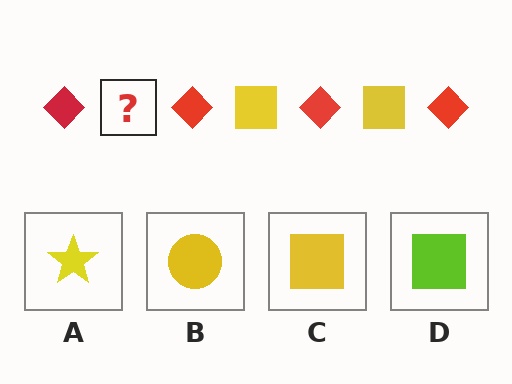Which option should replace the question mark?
Option C.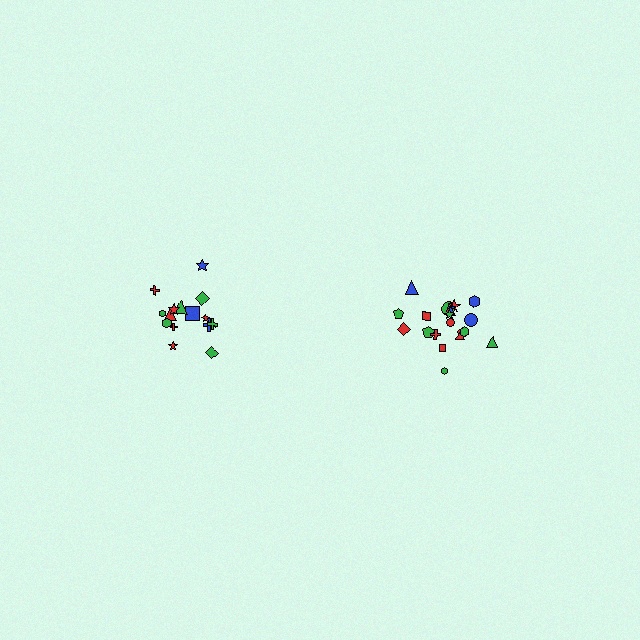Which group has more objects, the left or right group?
The right group.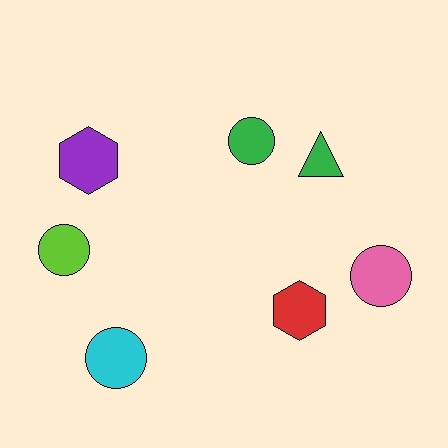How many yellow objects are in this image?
There are no yellow objects.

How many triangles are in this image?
There is 1 triangle.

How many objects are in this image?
There are 7 objects.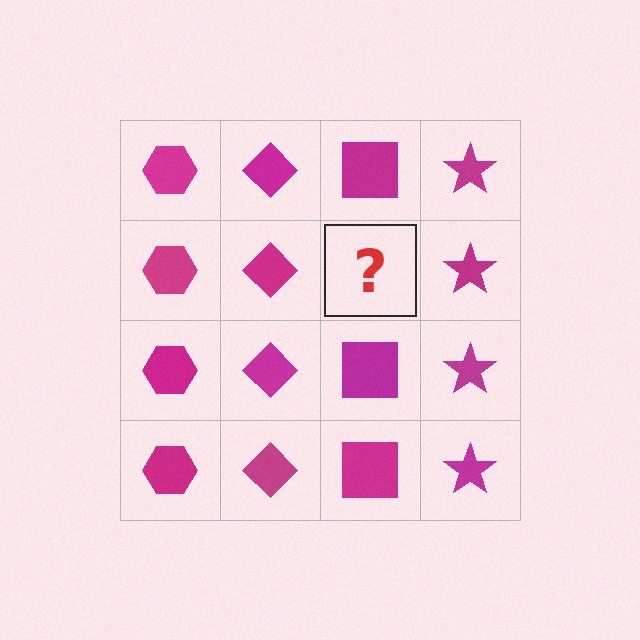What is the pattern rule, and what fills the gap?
The rule is that each column has a consistent shape. The gap should be filled with a magenta square.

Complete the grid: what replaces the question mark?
The question mark should be replaced with a magenta square.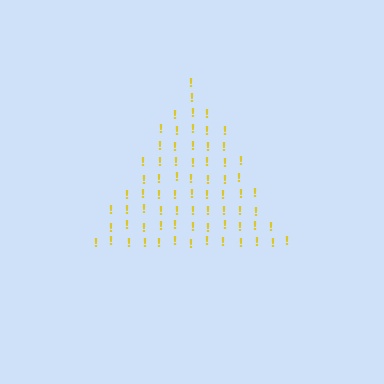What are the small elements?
The small elements are exclamation marks.